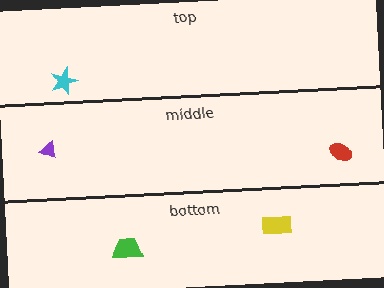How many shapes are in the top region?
1.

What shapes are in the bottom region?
The green trapezoid, the yellow rectangle.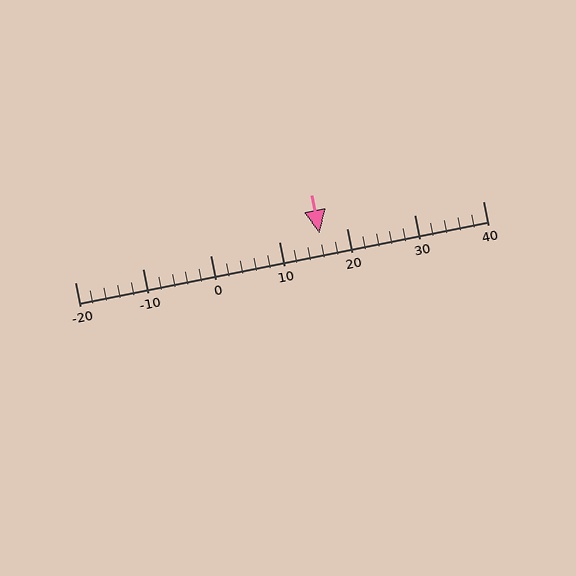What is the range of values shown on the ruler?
The ruler shows values from -20 to 40.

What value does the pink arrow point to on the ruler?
The pink arrow points to approximately 16.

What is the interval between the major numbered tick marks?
The major tick marks are spaced 10 units apart.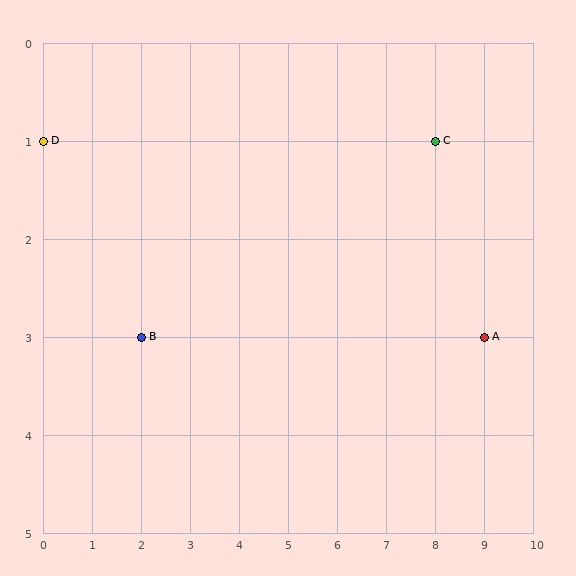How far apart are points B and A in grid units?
Points B and A are 7 columns apart.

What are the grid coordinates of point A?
Point A is at grid coordinates (9, 3).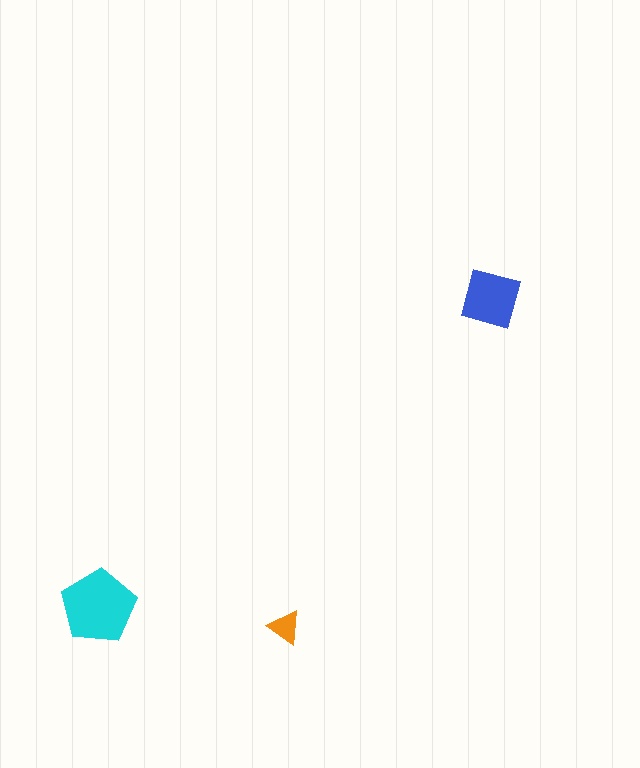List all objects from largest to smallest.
The cyan pentagon, the blue diamond, the orange triangle.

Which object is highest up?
The blue diamond is topmost.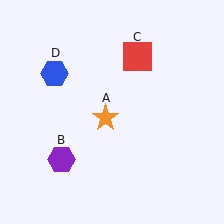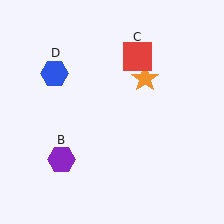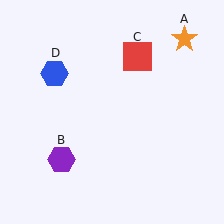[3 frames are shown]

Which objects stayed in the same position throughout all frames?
Purple hexagon (object B) and red square (object C) and blue hexagon (object D) remained stationary.